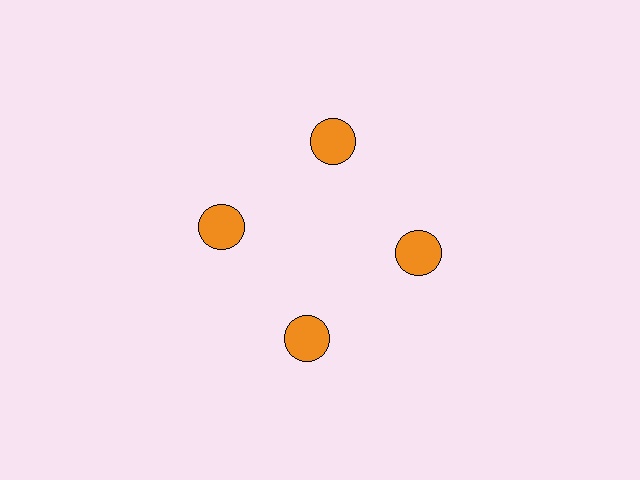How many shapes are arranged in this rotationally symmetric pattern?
There are 4 shapes, arranged in 4 groups of 1.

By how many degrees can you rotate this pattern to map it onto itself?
The pattern maps onto itself every 90 degrees of rotation.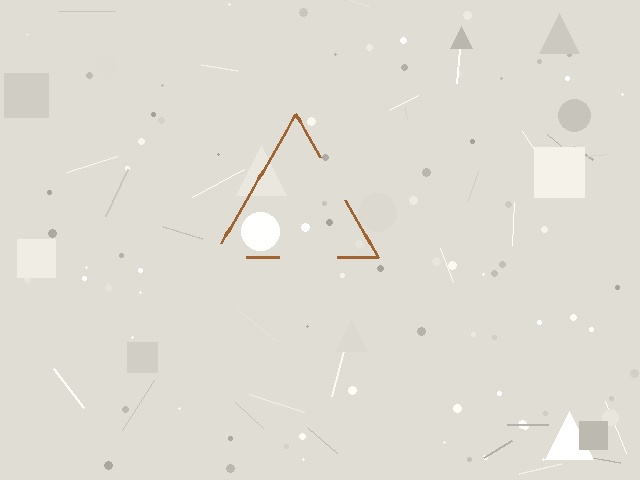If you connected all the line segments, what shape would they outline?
They would outline a triangle.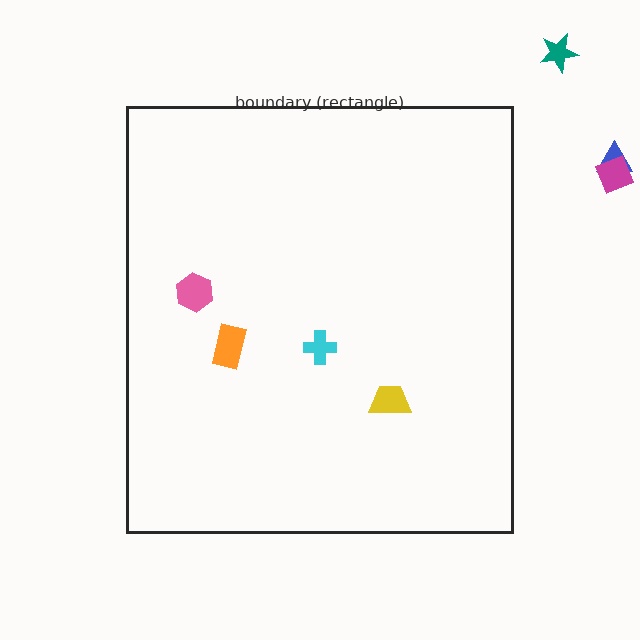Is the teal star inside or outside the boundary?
Outside.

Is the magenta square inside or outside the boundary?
Outside.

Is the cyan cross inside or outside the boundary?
Inside.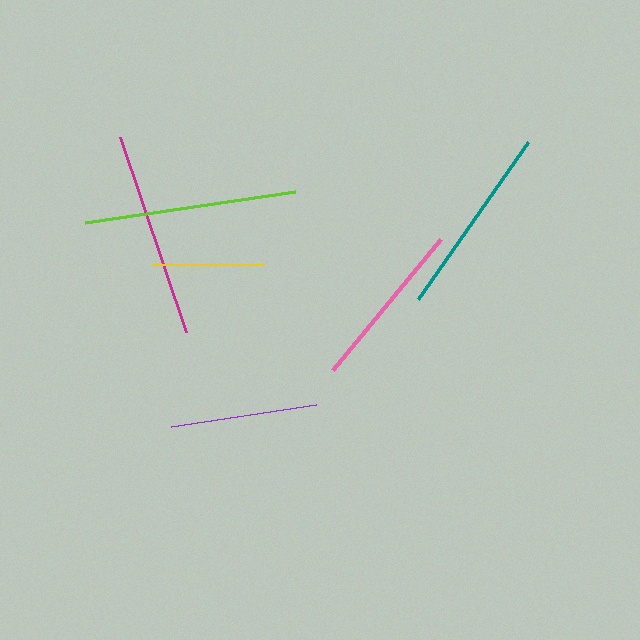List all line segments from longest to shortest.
From longest to shortest: lime, magenta, teal, pink, purple, yellow.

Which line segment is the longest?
The lime line is the longest at approximately 212 pixels.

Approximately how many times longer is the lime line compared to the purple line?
The lime line is approximately 1.4 times the length of the purple line.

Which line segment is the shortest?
The yellow line is the shortest at approximately 112 pixels.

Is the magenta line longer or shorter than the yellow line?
The magenta line is longer than the yellow line.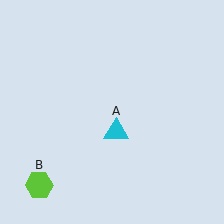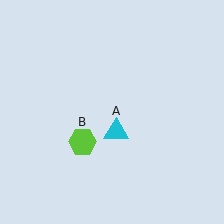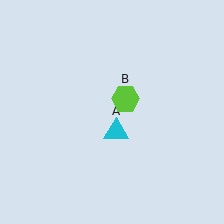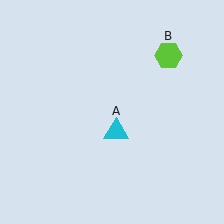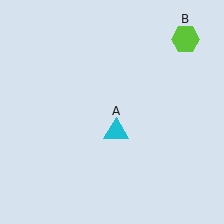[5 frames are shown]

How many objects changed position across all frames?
1 object changed position: lime hexagon (object B).